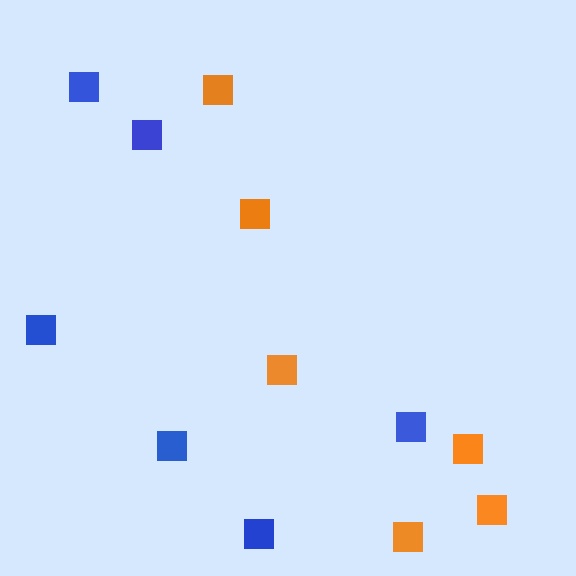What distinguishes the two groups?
There are 2 groups: one group of orange squares (6) and one group of blue squares (6).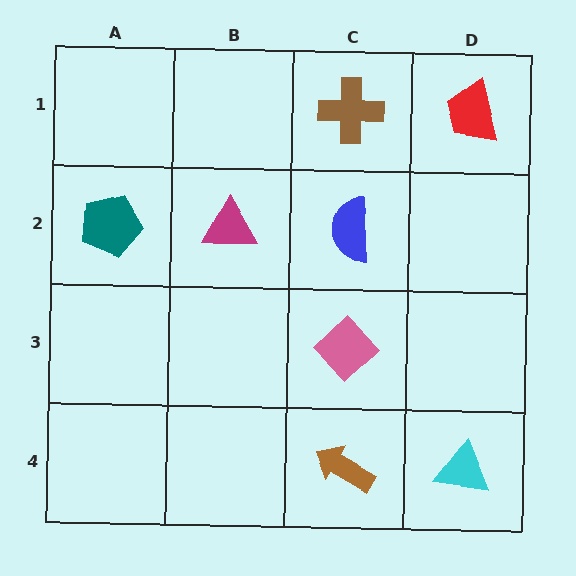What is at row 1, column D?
A red trapezoid.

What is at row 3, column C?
A pink diamond.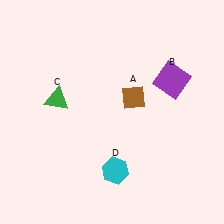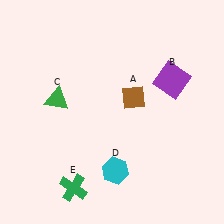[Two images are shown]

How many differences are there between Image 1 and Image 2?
There is 1 difference between the two images.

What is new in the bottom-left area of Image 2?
A green cross (E) was added in the bottom-left area of Image 2.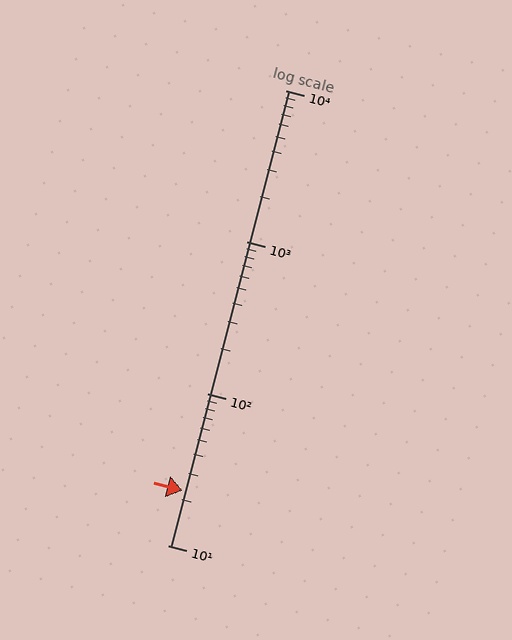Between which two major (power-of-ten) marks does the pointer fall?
The pointer is between 10 and 100.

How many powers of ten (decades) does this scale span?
The scale spans 3 decades, from 10 to 10000.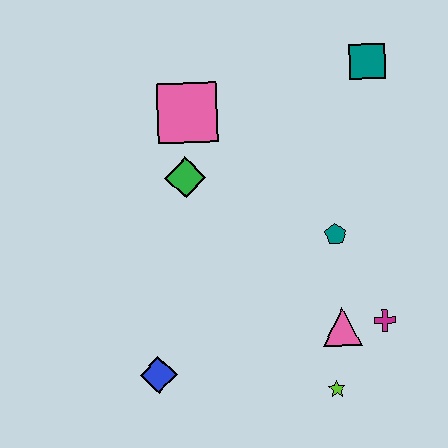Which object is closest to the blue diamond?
The lime star is closest to the blue diamond.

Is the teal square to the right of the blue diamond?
Yes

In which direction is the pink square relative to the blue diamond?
The pink square is above the blue diamond.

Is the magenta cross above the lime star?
Yes